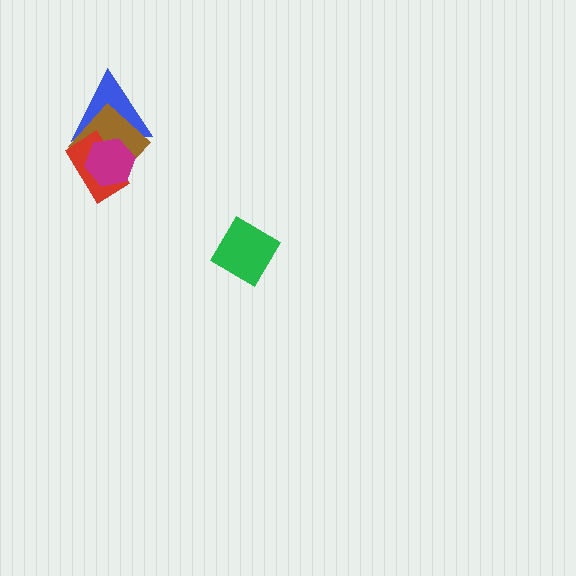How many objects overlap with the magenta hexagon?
3 objects overlap with the magenta hexagon.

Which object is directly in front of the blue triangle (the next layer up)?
The brown diamond is directly in front of the blue triangle.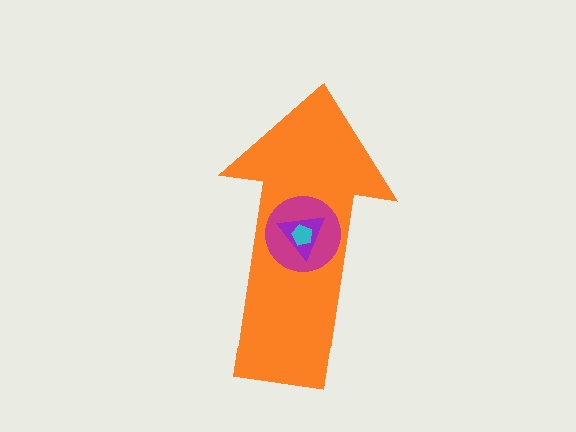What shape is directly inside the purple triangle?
The cyan pentagon.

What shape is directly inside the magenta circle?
The purple triangle.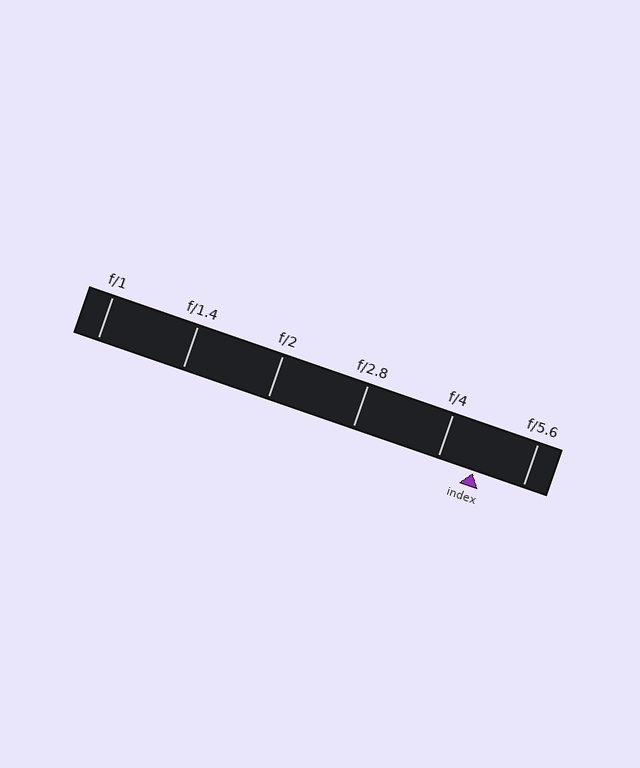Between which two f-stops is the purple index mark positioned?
The index mark is between f/4 and f/5.6.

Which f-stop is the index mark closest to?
The index mark is closest to f/4.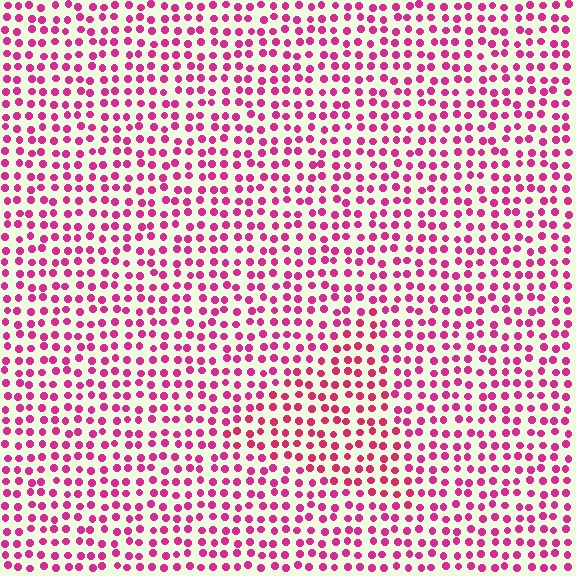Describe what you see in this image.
The image is filled with small magenta elements in a uniform arrangement. A triangle-shaped region is visible where the elements are tinted to a slightly different hue, forming a subtle color boundary.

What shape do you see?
I see a triangle.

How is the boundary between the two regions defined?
The boundary is defined purely by a slight shift in hue (about 14 degrees). Spacing, size, and orientation are identical on both sides.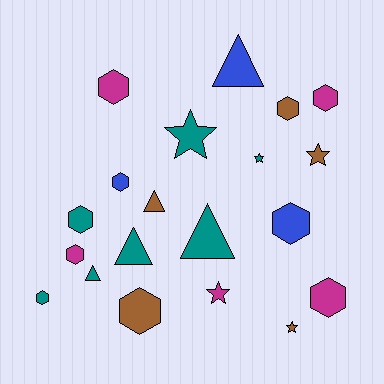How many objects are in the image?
There are 20 objects.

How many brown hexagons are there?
There are 2 brown hexagons.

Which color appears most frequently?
Teal, with 7 objects.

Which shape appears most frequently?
Hexagon, with 10 objects.